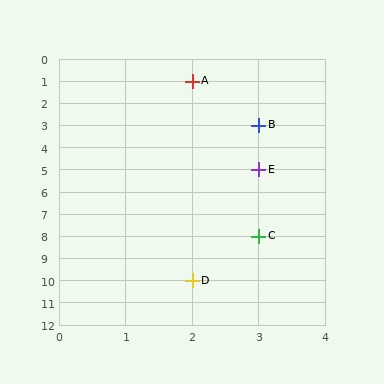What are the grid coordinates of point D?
Point D is at grid coordinates (2, 10).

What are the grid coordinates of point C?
Point C is at grid coordinates (3, 8).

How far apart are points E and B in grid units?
Points E and B are 2 rows apart.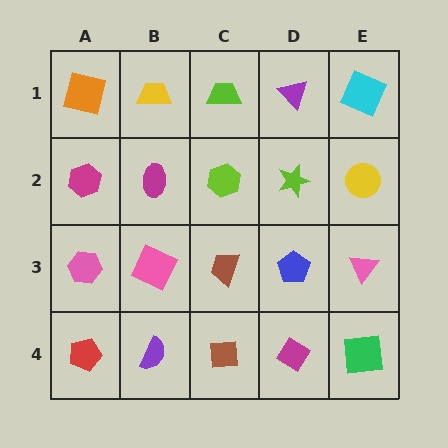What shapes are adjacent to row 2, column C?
A lime trapezoid (row 1, column C), a brown trapezoid (row 3, column C), a magenta ellipse (row 2, column B), a lime star (row 2, column D).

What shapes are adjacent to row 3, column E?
A yellow circle (row 2, column E), a green square (row 4, column E), a blue pentagon (row 3, column D).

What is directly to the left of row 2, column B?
A magenta hexagon.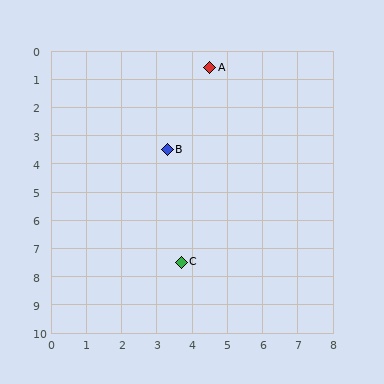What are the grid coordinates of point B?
Point B is at approximately (3.3, 3.5).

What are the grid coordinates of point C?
Point C is at approximately (3.7, 7.5).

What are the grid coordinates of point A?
Point A is at approximately (4.5, 0.6).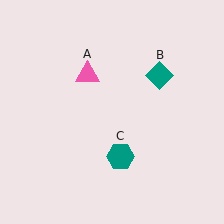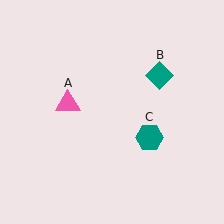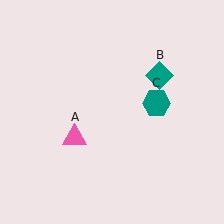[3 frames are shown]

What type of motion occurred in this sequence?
The pink triangle (object A), teal hexagon (object C) rotated counterclockwise around the center of the scene.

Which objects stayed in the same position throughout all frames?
Teal diamond (object B) remained stationary.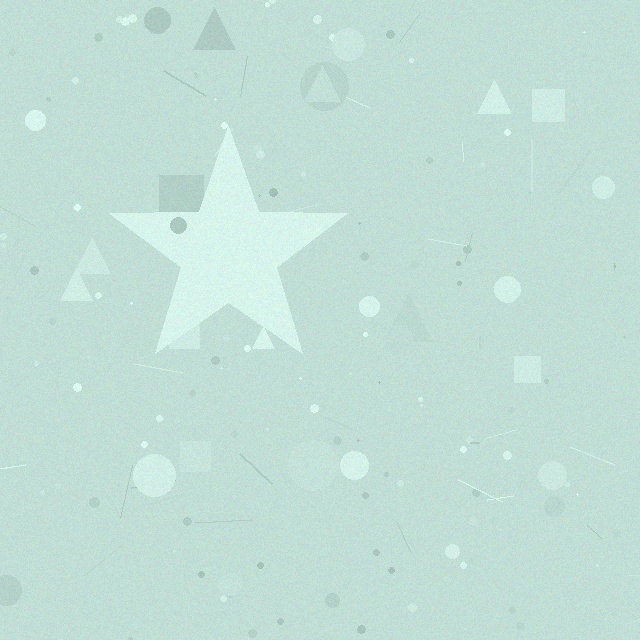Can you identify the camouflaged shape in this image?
The camouflaged shape is a star.